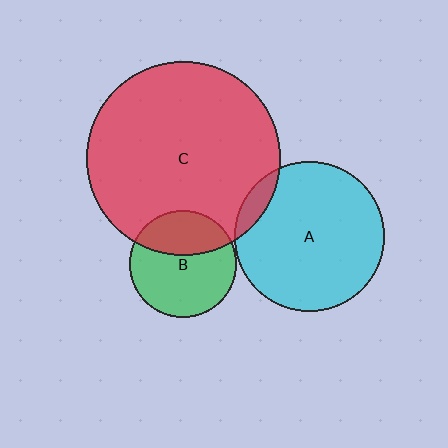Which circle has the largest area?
Circle C (red).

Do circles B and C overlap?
Yes.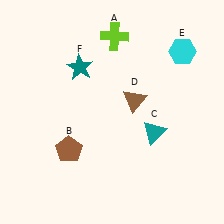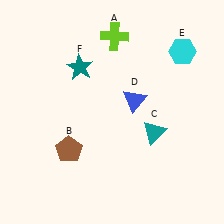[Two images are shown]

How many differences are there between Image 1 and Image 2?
There is 1 difference between the two images.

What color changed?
The triangle (D) changed from brown in Image 1 to blue in Image 2.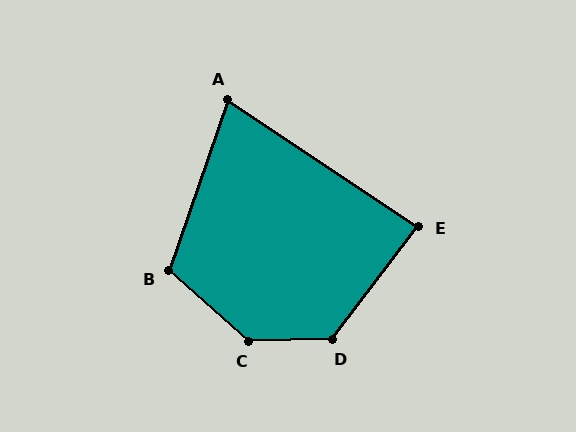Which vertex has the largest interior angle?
C, at approximately 137 degrees.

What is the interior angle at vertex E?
Approximately 86 degrees (approximately right).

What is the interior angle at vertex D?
Approximately 129 degrees (obtuse).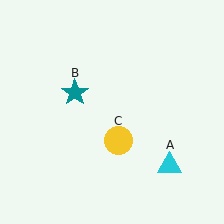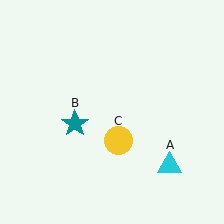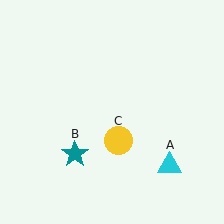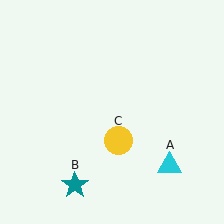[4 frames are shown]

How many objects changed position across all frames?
1 object changed position: teal star (object B).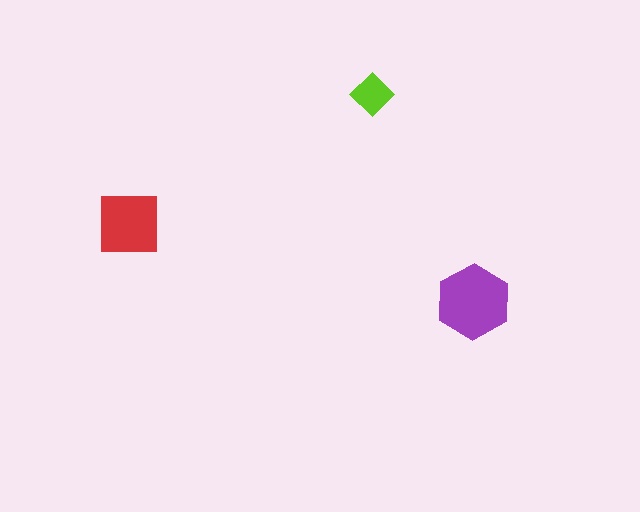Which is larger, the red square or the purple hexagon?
The purple hexagon.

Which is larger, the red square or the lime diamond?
The red square.